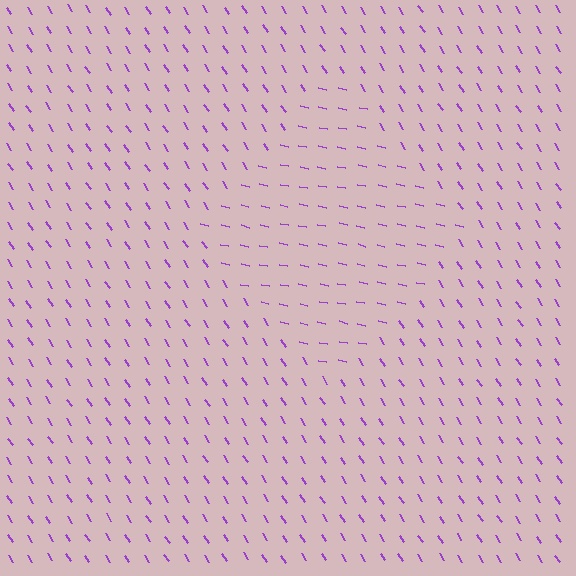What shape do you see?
I see a diamond.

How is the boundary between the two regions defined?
The boundary is defined purely by a change in line orientation (approximately 45 degrees difference). All lines are the same color and thickness.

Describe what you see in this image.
The image is filled with small purple line segments. A diamond region in the image has lines oriented differently from the surrounding lines, creating a visible texture boundary.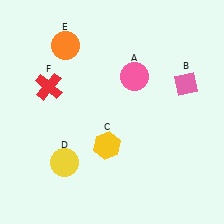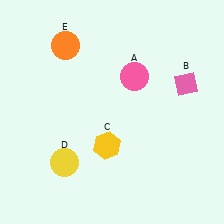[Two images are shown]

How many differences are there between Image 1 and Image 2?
There is 1 difference between the two images.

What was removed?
The red cross (F) was removed in Image 2.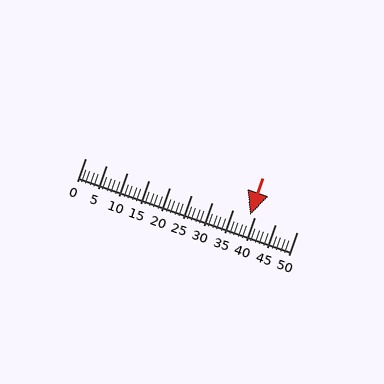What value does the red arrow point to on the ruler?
The red arrow points to approximately 39.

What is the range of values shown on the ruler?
The ruler shows values from 0 to 50.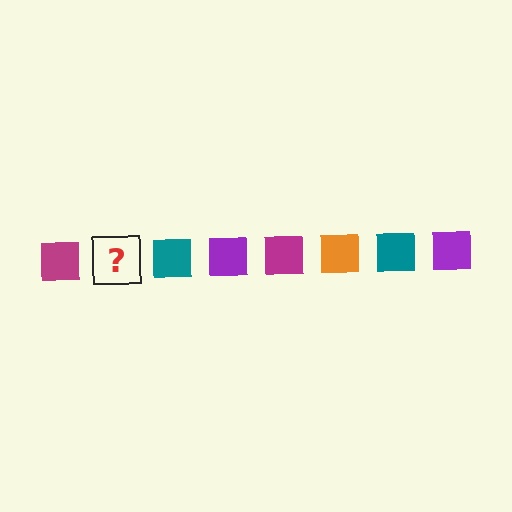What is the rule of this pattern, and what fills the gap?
The rule is that the pattern cycles through magenta, orange, teal, purple squares. The gap should be filled with an orange square.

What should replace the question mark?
The question mark should be replaced with an orange square.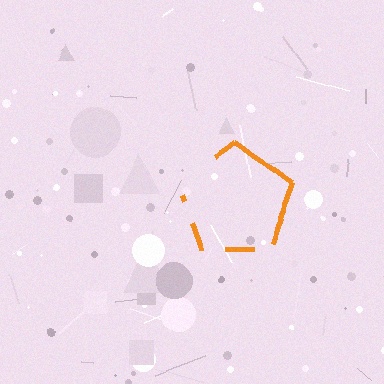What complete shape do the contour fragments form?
The contour fragments form a pentagon.